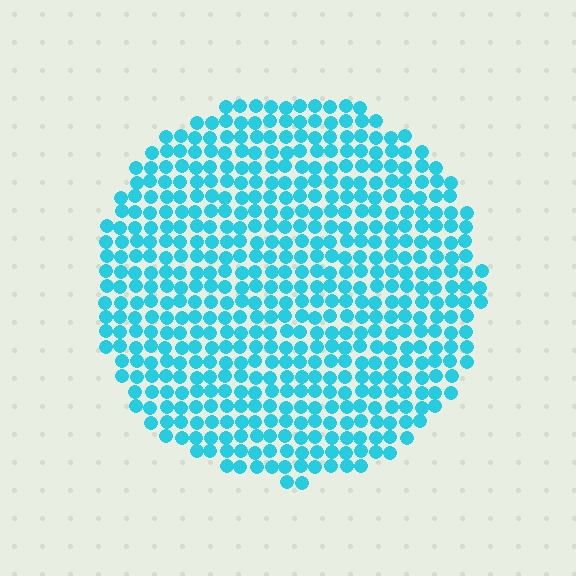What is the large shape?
The large shape is a circle.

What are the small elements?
The small elements are circles.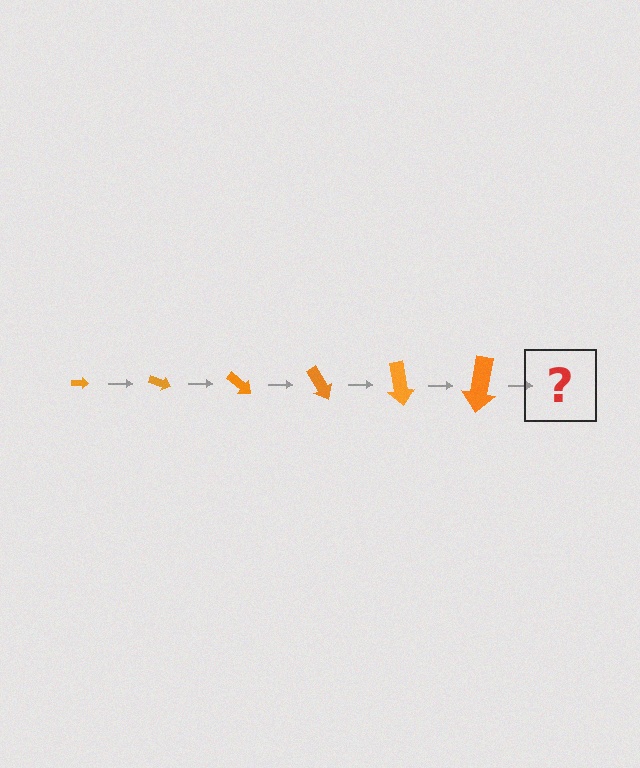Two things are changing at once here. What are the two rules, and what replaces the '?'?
The two rules are that the arrow grows larger each step and it rotates 20 degrees each step. The '?' should be an arrow, larger than the previous one and rotated 120 degrees from the start.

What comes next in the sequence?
The next element should be an arrow, larger than the previous one and rotated 120 degrees from the start.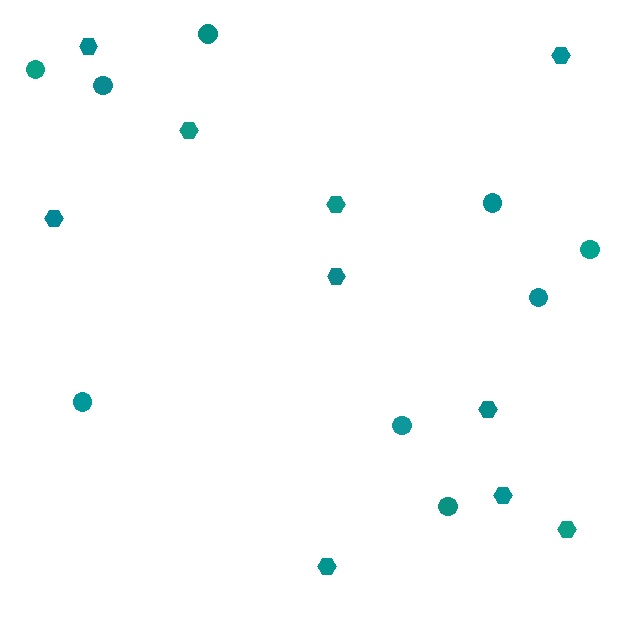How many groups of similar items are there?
There are 2 groups: one group of circles (9) and one group of hexagons (10).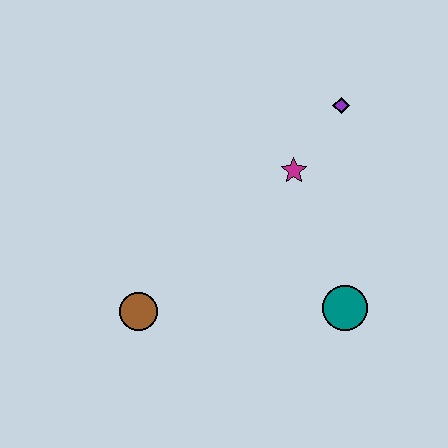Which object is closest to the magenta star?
The purple diamond is closest to the magenta star.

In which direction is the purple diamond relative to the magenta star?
The purple diamond is above the magenta star.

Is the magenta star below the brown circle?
No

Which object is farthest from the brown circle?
The purple diamond is farthest from the brown circle.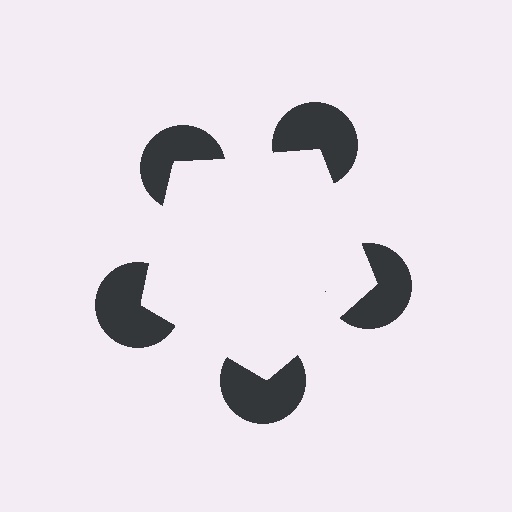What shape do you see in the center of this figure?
An illusory pentagon — its edges are inferred from the aligned wedge cuts in the pac-man discs, not physically drawn.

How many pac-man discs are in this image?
There are 5 — one at each vertex of the illusory pentagon.